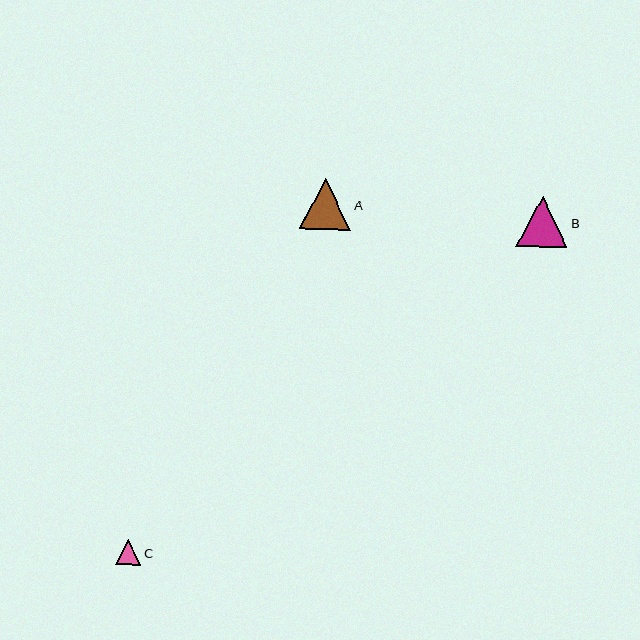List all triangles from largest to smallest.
From largest to smallest: A, B, C.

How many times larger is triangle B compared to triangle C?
Triangle B is approximately 2.0 times the size of triangle C.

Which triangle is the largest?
Triangle A is the largest with a size of approximately 52 pixels.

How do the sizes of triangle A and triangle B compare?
Triangle A and triangle B are approximately the same size.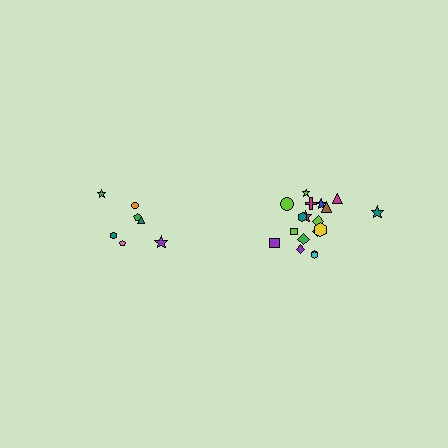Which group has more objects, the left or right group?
The right group.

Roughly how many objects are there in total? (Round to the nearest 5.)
Roughly 25 objects in total.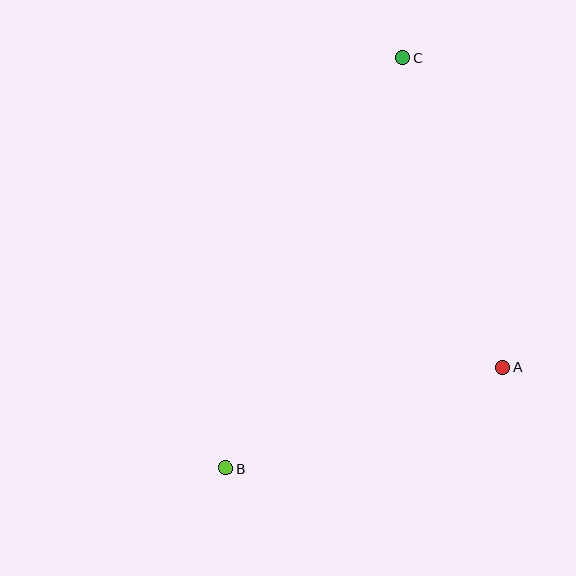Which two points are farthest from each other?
Points B and C are farthest from each other.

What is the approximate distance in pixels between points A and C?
The distance between A and C is approximately 325 pixels.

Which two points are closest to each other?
Points A and B are closest to each other.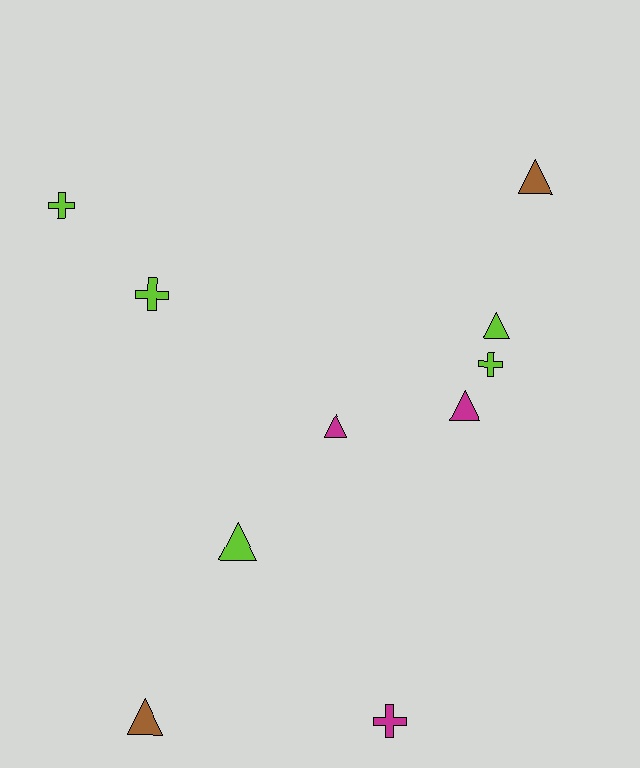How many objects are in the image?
There are 10 objects.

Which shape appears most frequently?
Triangle, with 6 objects.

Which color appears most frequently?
Lime, with 5 objects.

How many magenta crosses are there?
There is 1 magenta cross.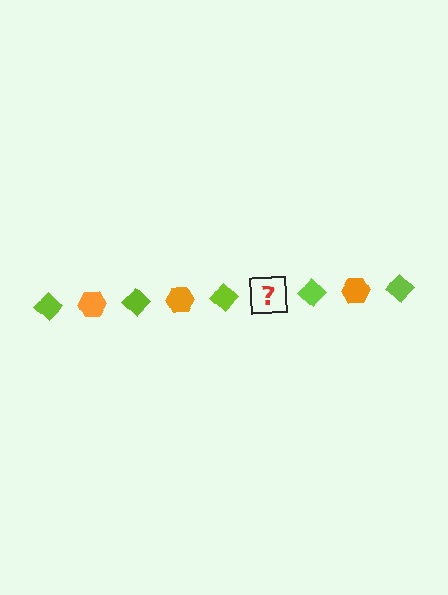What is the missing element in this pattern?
The missing element is an orange hexagon.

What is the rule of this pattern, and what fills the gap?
The rule is that the pattern alternates between lime diamond and orange hexagon. The gap should be filled with an orange hexagon.